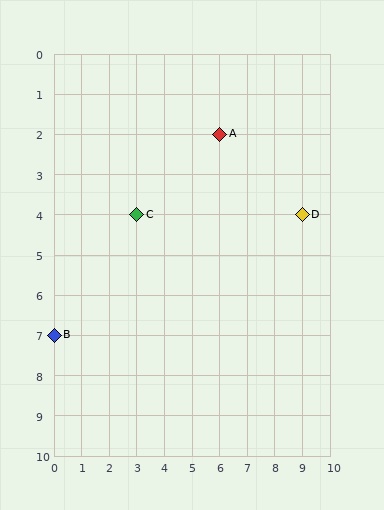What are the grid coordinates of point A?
Point A is at grid coordinates (6, 2).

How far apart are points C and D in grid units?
Points C and D are 6 columns apart.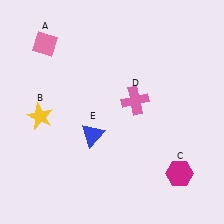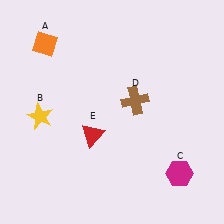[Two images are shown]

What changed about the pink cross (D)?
In Image 1, D is pink. In Image 2, it changed to brown.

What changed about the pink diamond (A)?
In Image 1, A is pink. In Image 2, it changed to orange.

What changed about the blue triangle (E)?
In Image 1, E is blue. In Image 2, it changed to red.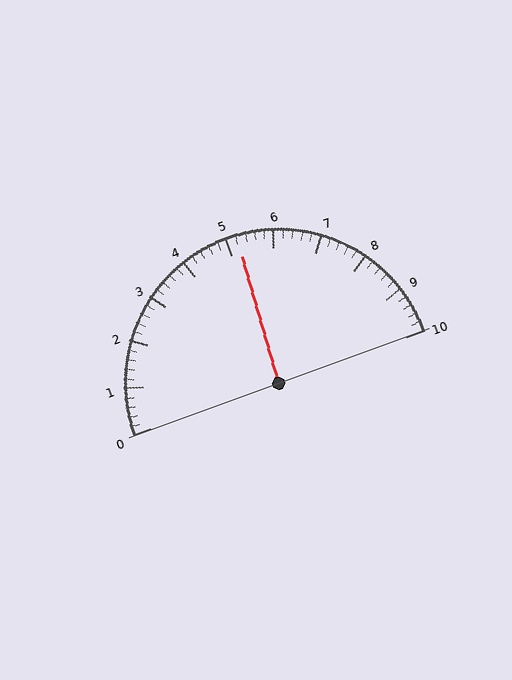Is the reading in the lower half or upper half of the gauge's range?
The reading is in the upper half of the range (0 to 10).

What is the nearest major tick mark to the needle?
The nearest major tick mark is 5.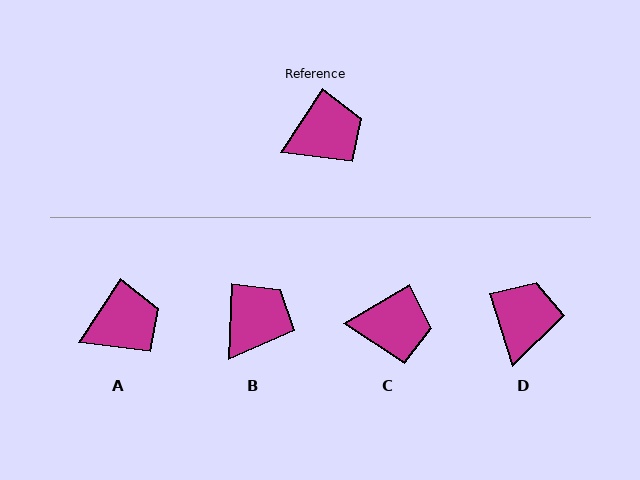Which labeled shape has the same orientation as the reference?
A.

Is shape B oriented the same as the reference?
No, it is off by about 31 degrees.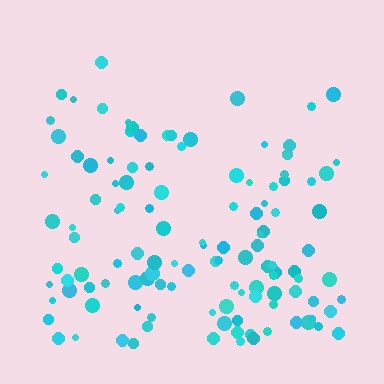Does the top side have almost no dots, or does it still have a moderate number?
Still a moderate number, just noticeably fewer than the bottom.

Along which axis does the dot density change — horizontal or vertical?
Vertical.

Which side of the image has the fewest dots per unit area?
The top.